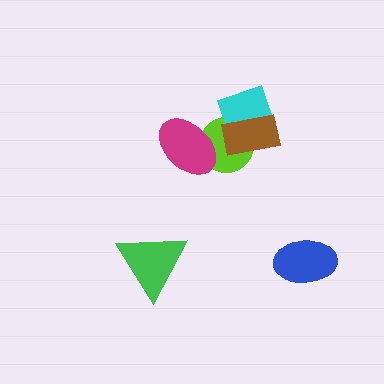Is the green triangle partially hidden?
No, no other shape covers it.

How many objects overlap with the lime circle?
3 objects overlap with the lime circle.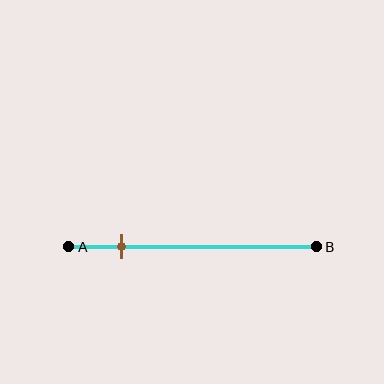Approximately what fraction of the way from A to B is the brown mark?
The brown mark is approximately 20% of the way from A to B.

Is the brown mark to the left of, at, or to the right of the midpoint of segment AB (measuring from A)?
The brown mark is to the left of the midpoint of segment AB.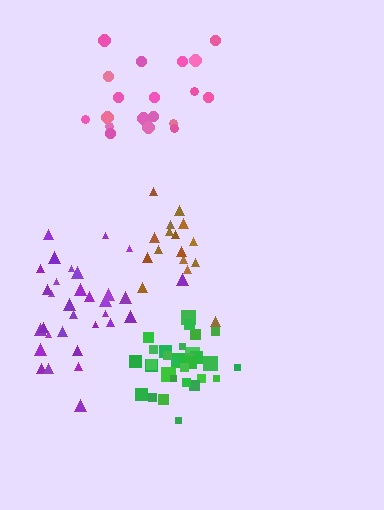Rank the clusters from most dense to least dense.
green, brown, purple, pink.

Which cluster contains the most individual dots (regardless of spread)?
Green (32).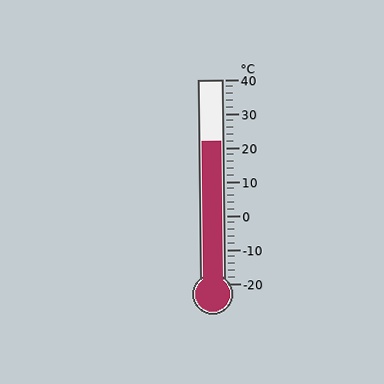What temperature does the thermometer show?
The thermometer shows approximately 22°C.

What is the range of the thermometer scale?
The thermometer scale ranges from -20°C to 40°C.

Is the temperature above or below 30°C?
The temperature is below 30°C.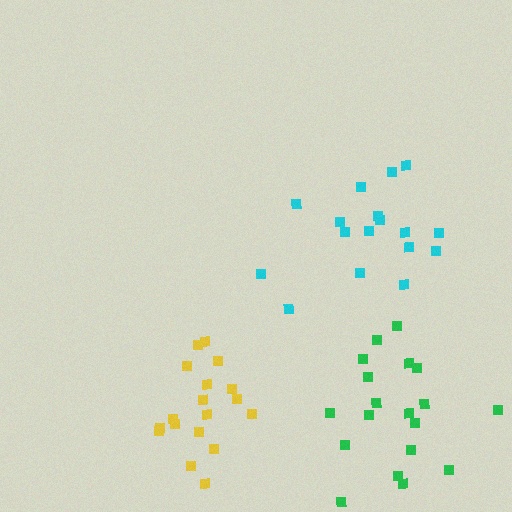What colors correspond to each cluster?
The clusters are colored: yellow, green, cyan.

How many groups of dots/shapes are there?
There are 3 groups.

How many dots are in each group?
Group 1: 18 dots, Group 2: 19 dots, Group 3: 18 dots (55 total).